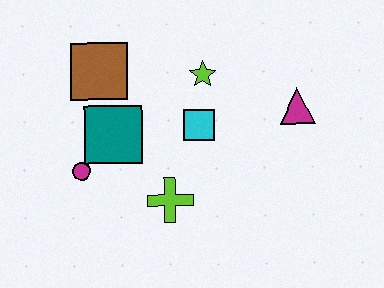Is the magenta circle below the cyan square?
Yes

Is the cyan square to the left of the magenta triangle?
Yes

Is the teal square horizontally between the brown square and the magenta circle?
No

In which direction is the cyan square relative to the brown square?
The cyan square is to the right of the brown square.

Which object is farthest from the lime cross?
The magenta triangle is farthest from the lime cross.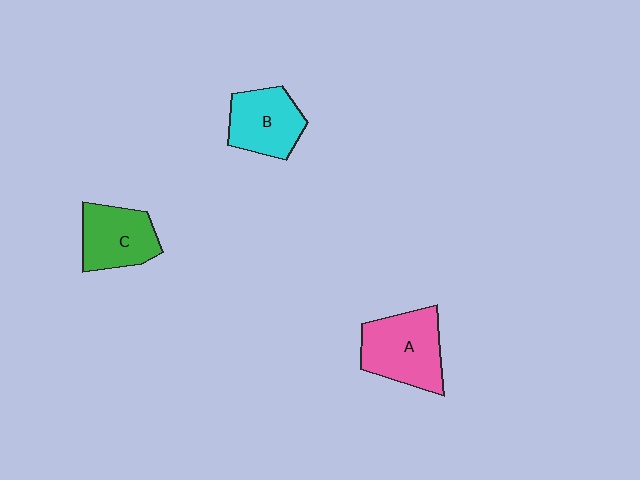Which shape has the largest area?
Shape A (pink).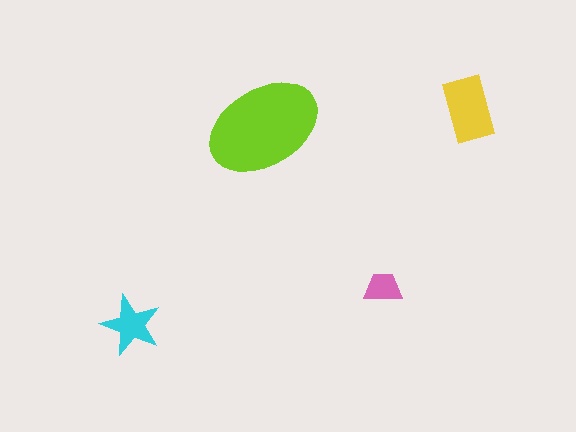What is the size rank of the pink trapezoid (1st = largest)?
4th.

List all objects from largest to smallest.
The lime ellipse, the yellow rectangle, the cyan star, the pink trapezoid.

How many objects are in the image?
There are 4 objects in the image.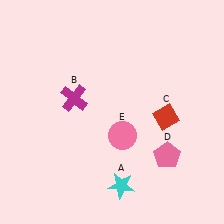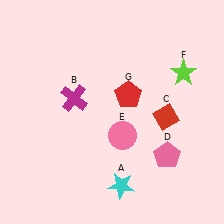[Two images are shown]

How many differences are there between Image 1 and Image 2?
There are 2 differences between the two images.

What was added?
A lime star (F), a red pentagon (G) were added in Image 2.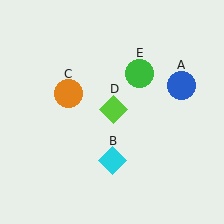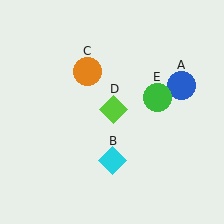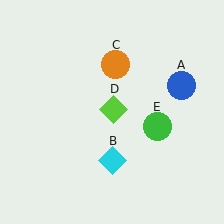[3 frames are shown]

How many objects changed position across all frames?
2 objects changed position: orange circle (object C), green circle (object E).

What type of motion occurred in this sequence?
The orange circle (object C), green circle (object E) rotated clockwise around the center of the scene.